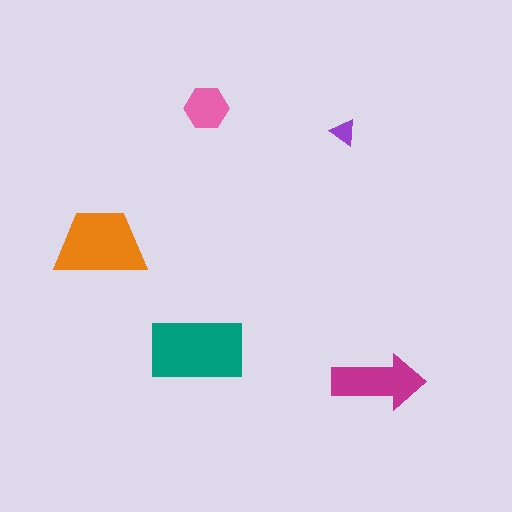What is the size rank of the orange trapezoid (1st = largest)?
2nd.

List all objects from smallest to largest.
The purple triangle, the pink hexagon, the magenta arrow, the orange trapezoid, the teal rectangle.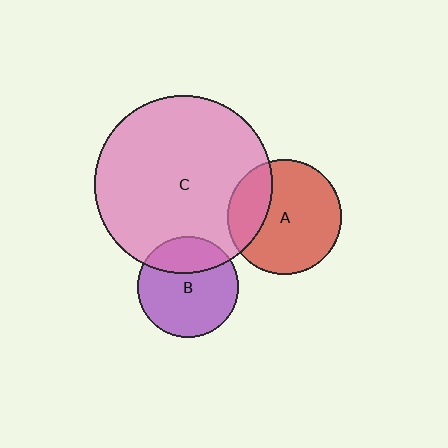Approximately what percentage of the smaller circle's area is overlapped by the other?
Approximately 30%.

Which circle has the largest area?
Circle C (pink).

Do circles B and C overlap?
Yes.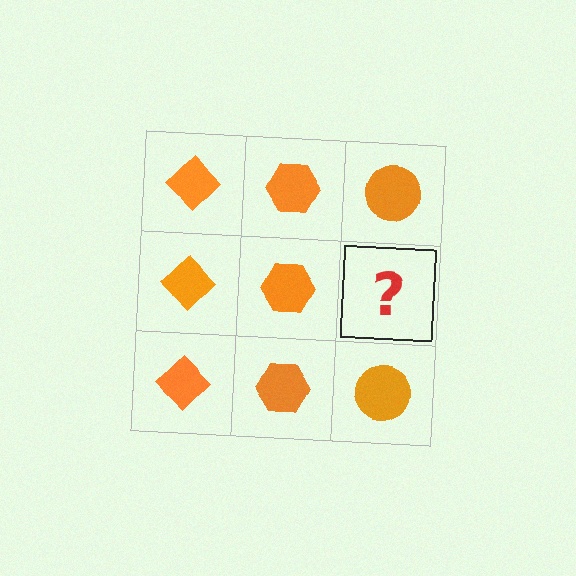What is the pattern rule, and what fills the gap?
The rule is that each column has a consistent shape. The gap should be filled with an orange circle.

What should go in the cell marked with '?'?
The missing cell should contain an orange circle.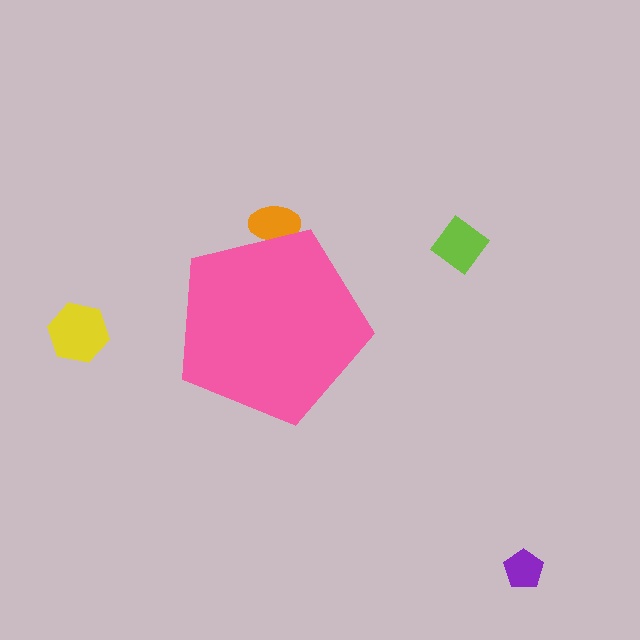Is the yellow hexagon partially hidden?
No, the yellow hexagon is fully visible.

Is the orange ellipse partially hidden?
Yes, the orange ellipse is partially hidden behind the pink pentagon.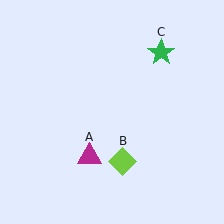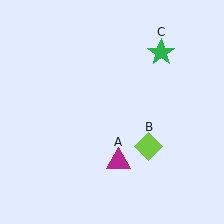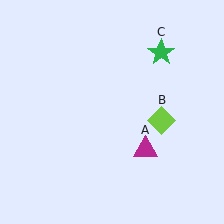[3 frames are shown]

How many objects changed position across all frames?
2 objects changed position: magenta triangle (object A), lime diamond (object B).